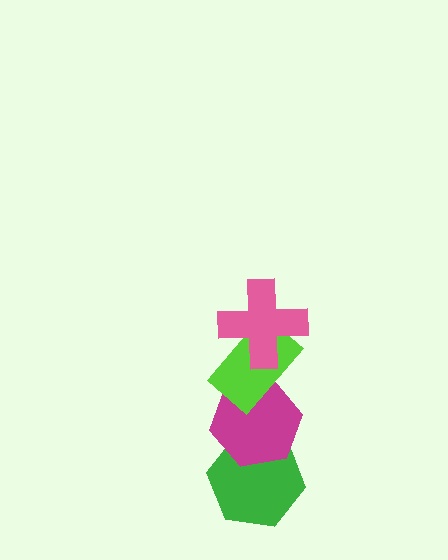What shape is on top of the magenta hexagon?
The lime rectangle is on top of the magenta hexagon.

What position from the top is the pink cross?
The pink cross is 1st from the top.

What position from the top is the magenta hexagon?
The magenta hexagon is 3rd from the top.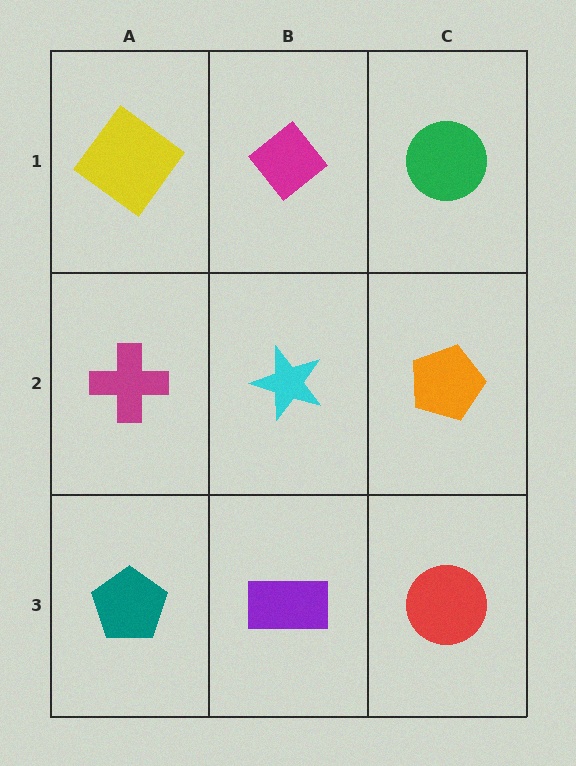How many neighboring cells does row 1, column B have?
3.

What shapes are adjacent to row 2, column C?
A green circle (row 1, column C), a red circle (row 3, column C), a cyan star (row 2, column B).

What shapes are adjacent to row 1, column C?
An orange pentagon (row 2, column C), a magenta diamond (row 1, column B).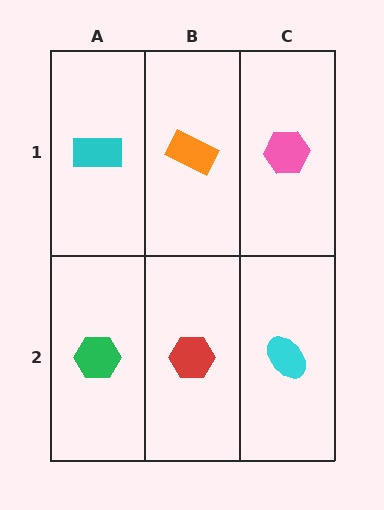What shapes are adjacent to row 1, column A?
A green hexagon (row 2, column A), an orange rectangle (row 1, column B).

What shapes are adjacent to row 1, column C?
A cyan ellipse (row 2, column C), an orange rectangle (row 1, column B).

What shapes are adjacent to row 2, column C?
A pink hexagon (row 1, column C), a red hexagon (row 2, column B).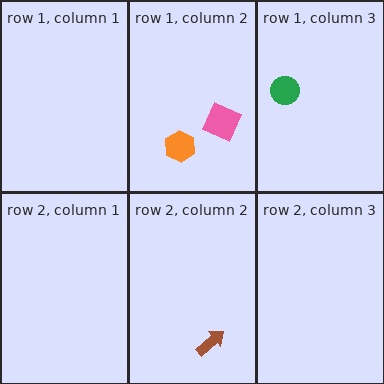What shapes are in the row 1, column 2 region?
The orange hexagon, the pink square.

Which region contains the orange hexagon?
The row 1, column 2 region.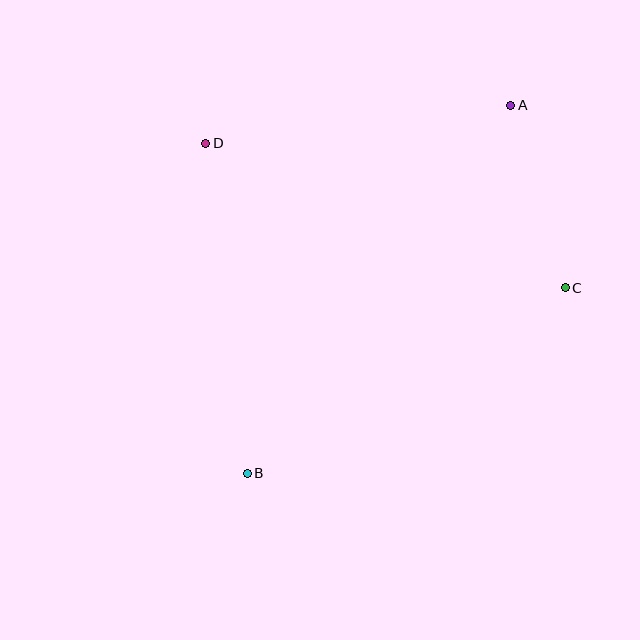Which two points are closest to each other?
Points A and C are closest to each other.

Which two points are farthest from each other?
Points A and B are farthest from each other.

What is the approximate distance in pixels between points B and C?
The distance between B and C is approximately 368 pixels.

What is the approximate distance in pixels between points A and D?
The distance between A and D is approximately 307 pixels.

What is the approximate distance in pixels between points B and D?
The distance between B and D is approximately 332 pixels.